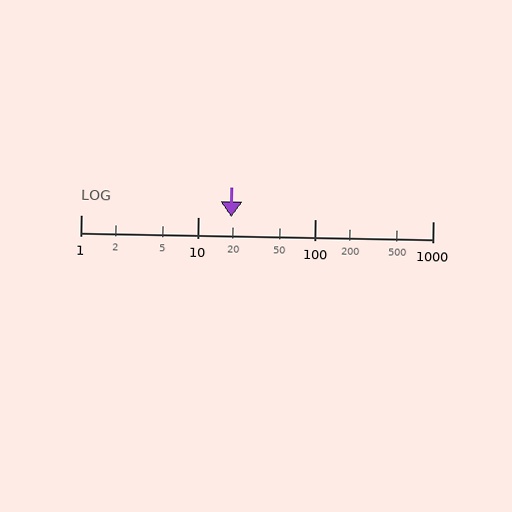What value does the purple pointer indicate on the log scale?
The pointer indicates approximately 19.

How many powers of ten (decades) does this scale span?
The scale spans 3 decades, from 1 to 1000.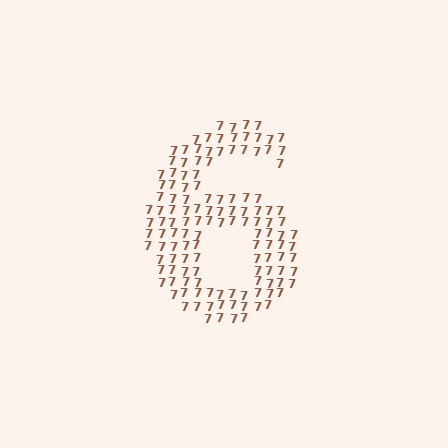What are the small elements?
The small elements are digit 7's.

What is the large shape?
The large shape is the digit 6.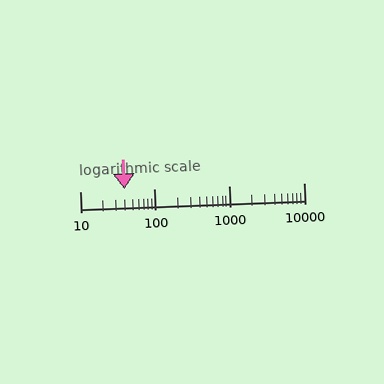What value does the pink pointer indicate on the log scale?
The pointer indicates approximately 40.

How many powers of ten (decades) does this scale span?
The scale spans 3 decades, from 10 to 10000.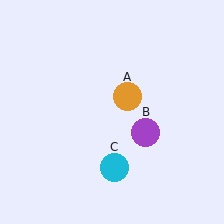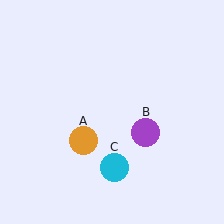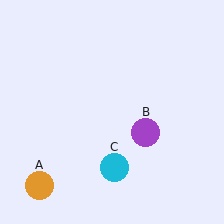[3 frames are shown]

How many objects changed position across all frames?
1 object changed position: orange circle (object A).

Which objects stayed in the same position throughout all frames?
Purple circle (object B) and cyan circle (object C) remained stationary.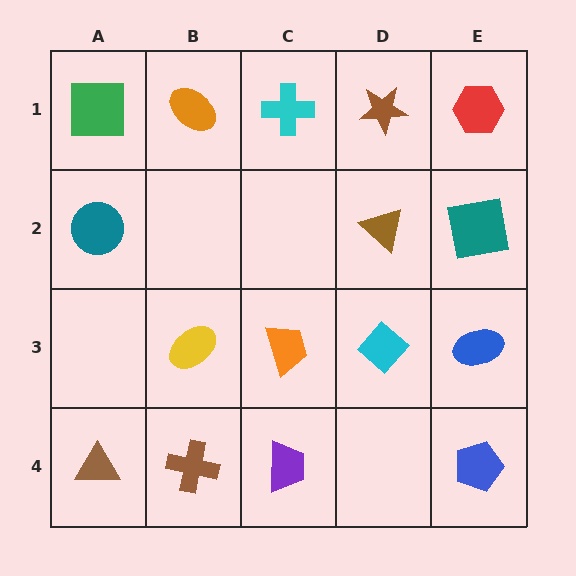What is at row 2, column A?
A teal circle.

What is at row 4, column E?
A blue pentagon.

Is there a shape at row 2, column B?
No, that cell is empty.